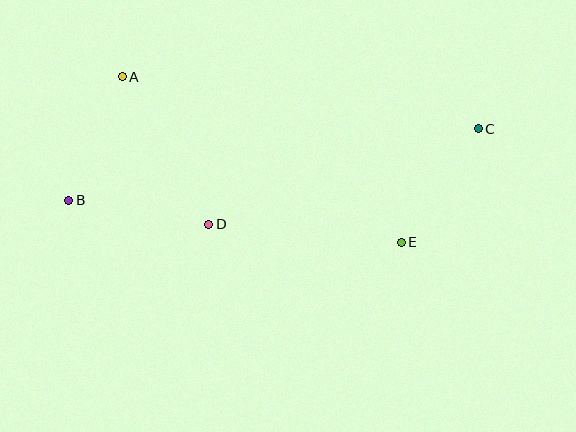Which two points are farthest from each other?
Points B and C are farthest from each other.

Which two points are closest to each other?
Points A and B are closest to each other.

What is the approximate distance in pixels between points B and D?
The distance between B and D is approximately 142 pixels.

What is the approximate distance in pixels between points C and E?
The distance between C and E is approximately 137 pixels.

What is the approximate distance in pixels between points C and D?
The distance between C and D is approximately 286 pixels.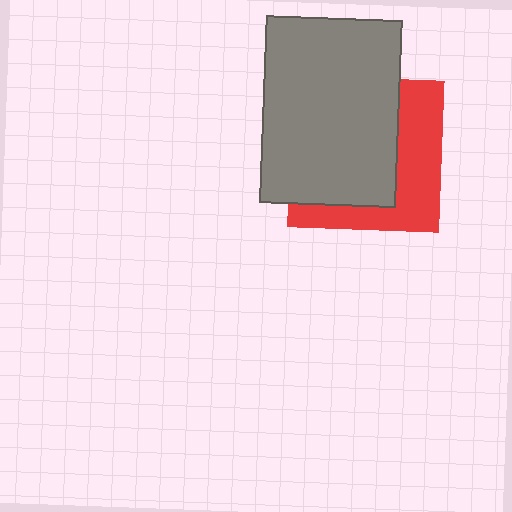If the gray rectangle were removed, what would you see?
You would see the complete red square.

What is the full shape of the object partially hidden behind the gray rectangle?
The partially hidden object is a red square.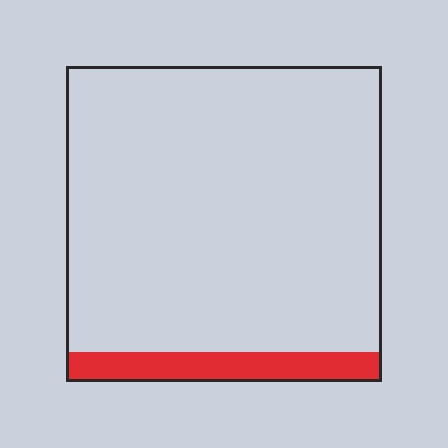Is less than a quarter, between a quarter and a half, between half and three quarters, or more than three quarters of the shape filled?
Less than a quarter.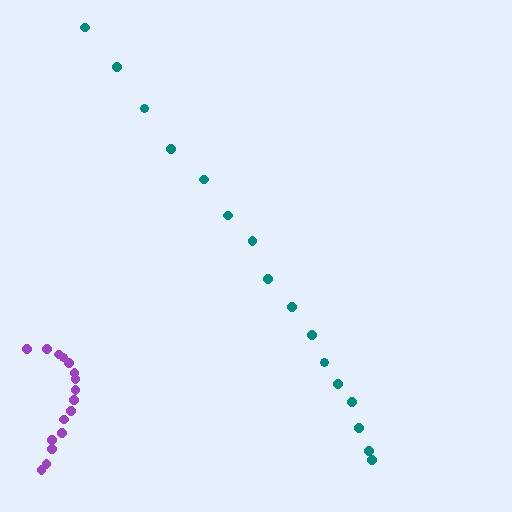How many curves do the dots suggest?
There are 2 distinct paths.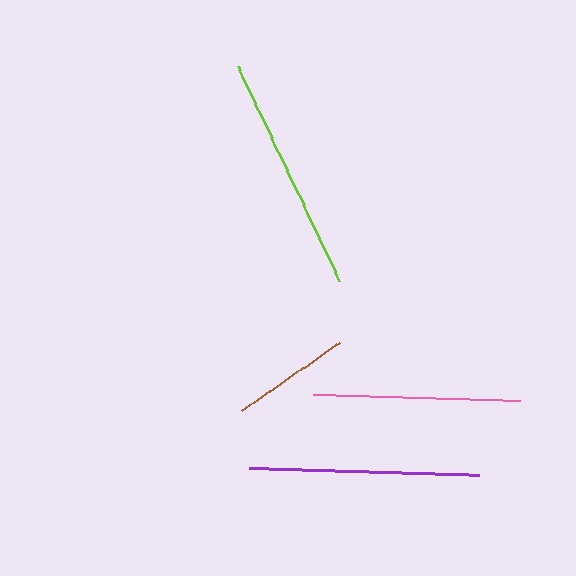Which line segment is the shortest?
The brown line is the shortest at approximately 120 pixels.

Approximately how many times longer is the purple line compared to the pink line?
The purple line is approximately 1.1 times the length of the pink line.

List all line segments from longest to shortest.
From longest to shortest: lime, purple, pink, brown.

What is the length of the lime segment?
The lime segment is approximately 237 pixels long.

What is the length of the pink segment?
The pink segment is approximately 207 pixels long.